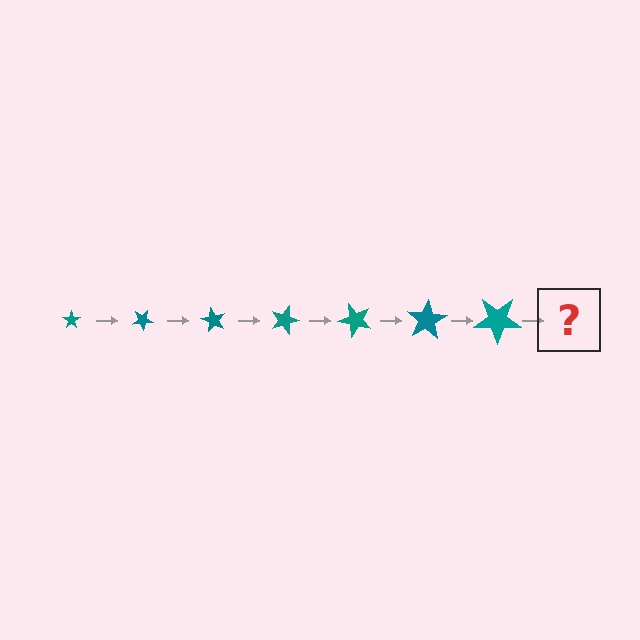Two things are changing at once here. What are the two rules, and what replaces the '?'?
The two rules are that the star grows larger each step and it rotates 30 degrees each step. The '?' should be a star, larger than the previous one and rotated 210 degrees from the start.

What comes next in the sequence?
The next element should be a star, larger than the previous one and rotated 210 degrees from the start.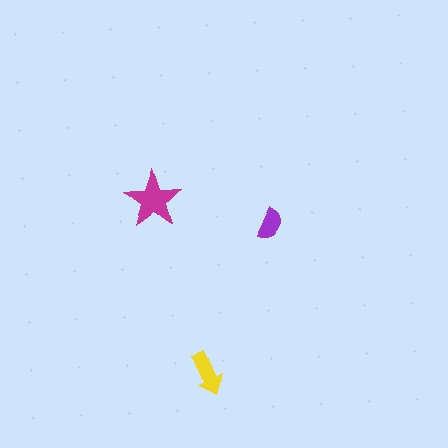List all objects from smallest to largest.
The purple semicircle, the yellow arrow, the magenta star.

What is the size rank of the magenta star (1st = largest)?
1st.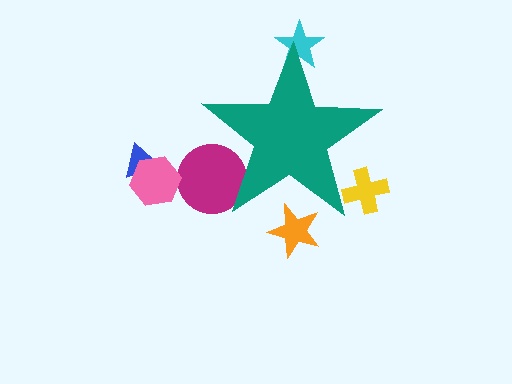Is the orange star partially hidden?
Yes, the orange star is partially hidden behind the teal star.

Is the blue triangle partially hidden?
No, the blue triangle is fully visible.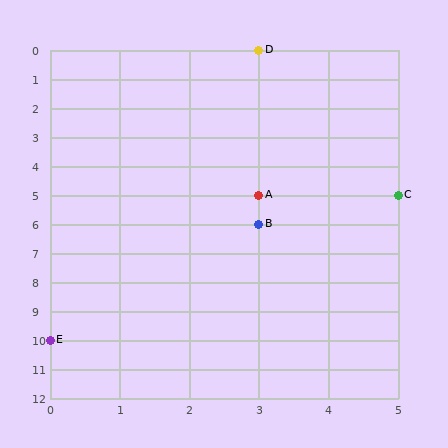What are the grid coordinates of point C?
Point C is at grid coordinates (5, 5).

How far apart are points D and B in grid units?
Points D and B are 6 rows apart.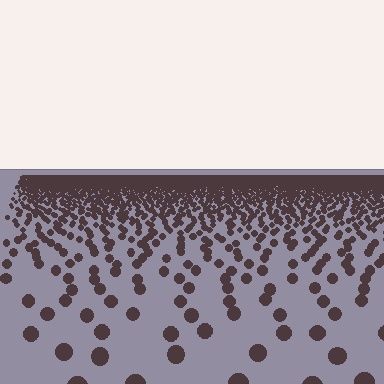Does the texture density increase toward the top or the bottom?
Density increases toward the top.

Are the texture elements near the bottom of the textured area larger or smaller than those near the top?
Larger. Near the bottom, elements are closer to the viewer and appear at a bigger on-screen size.